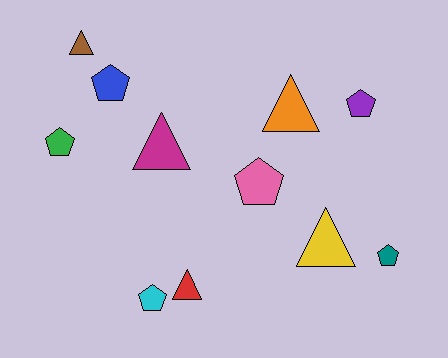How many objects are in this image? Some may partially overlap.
There are 11 objects.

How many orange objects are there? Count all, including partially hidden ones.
There is 1 orange object.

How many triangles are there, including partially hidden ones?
There are 5 triangles.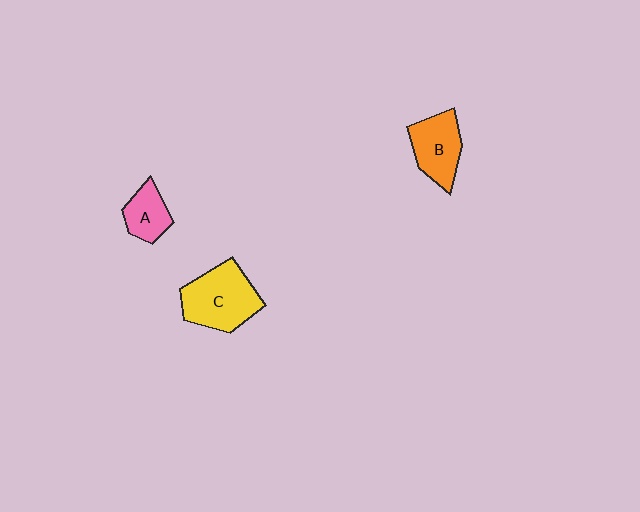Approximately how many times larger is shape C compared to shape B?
Approximately 1.4 times.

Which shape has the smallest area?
Shape A (pink).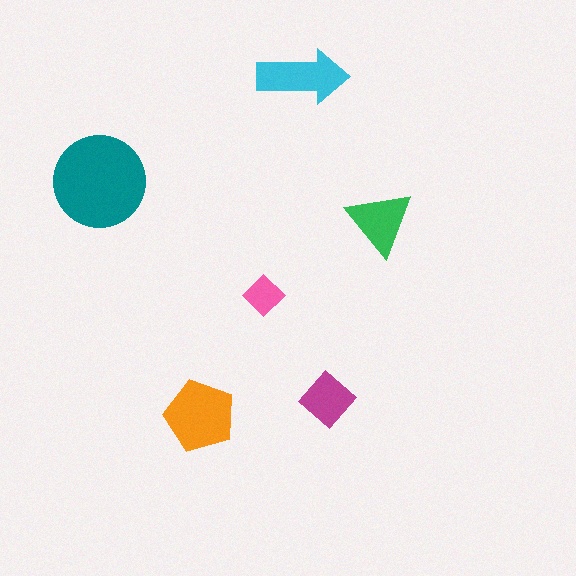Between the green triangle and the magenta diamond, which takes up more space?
The green triangle.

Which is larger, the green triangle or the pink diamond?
The green triangle.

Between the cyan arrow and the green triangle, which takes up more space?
The cyan arrow.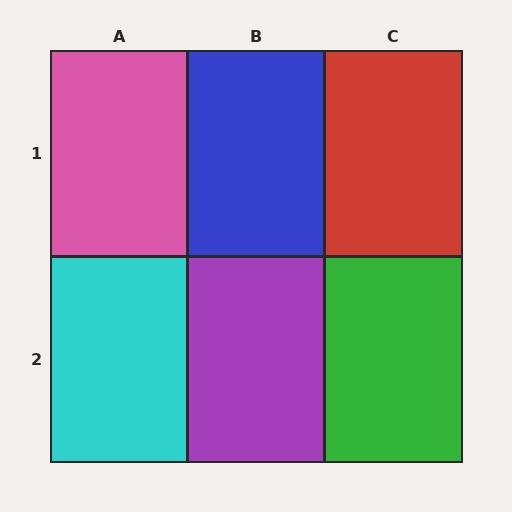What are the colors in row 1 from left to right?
Pink, blue, red.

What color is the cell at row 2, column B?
Purple.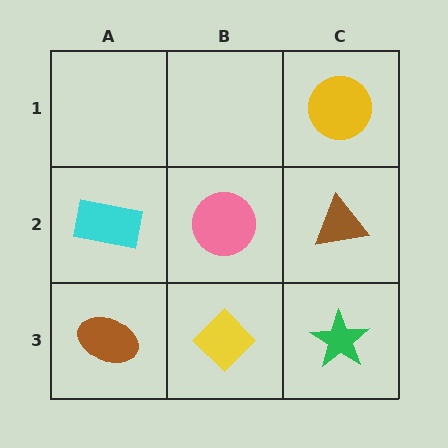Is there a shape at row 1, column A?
No, that cell is empty.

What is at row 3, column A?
A brown ellipse.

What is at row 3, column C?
A green star.